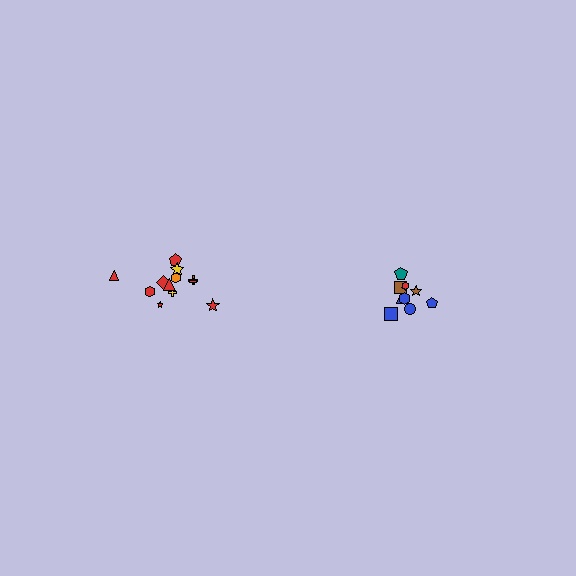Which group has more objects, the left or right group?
The left group.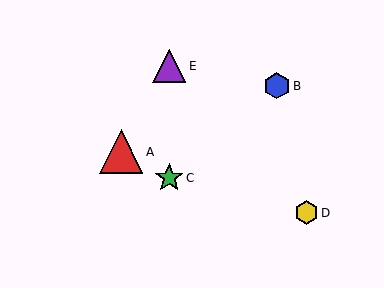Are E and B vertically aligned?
No, E is at x≈169 and B is at x≈277.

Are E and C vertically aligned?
Yes, both are at x≈169.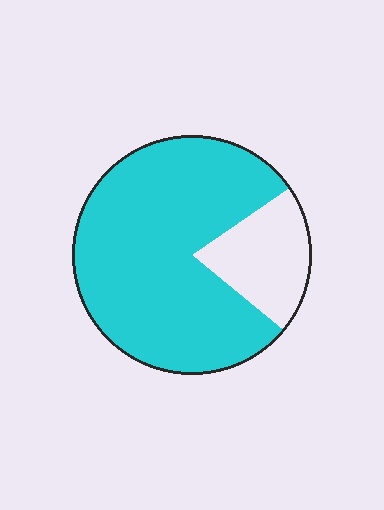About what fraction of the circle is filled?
About four fifths (4/5).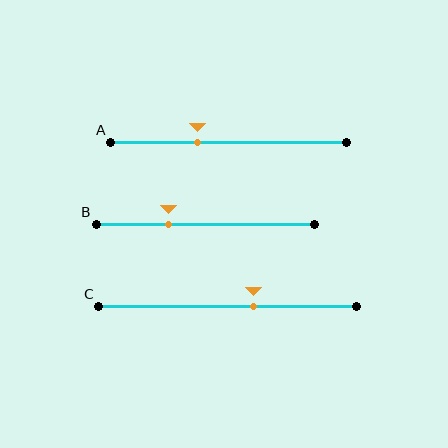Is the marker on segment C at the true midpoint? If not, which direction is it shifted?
No, the marker on segment C is shifted to the right by about 10% of the segment length.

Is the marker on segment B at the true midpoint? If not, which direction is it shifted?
No, the marker on segment B is shifted to the left by about 17% of the segment length.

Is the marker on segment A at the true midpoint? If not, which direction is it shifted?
No, the marker on segment A is shifted to the left by about 13% of the segment length.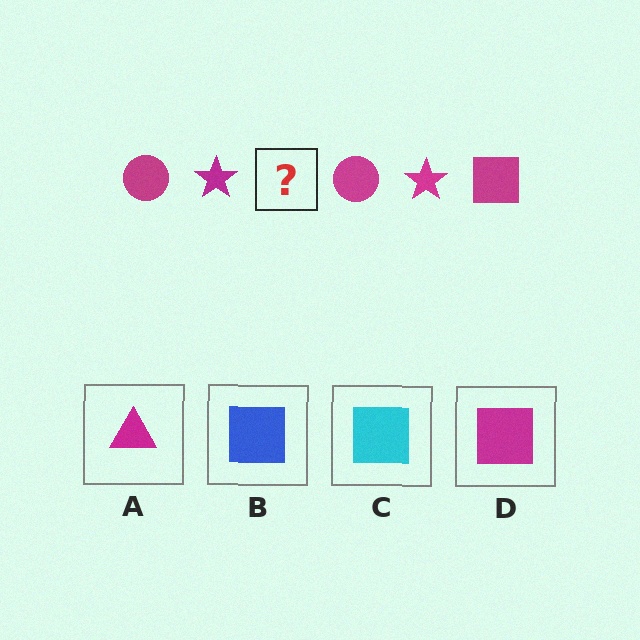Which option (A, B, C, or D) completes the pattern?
D.